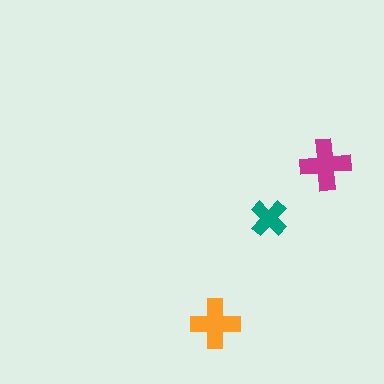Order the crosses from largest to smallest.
the magenta one, the orange one, the teal one.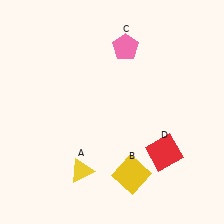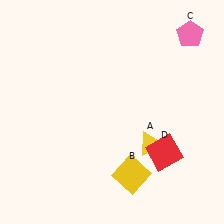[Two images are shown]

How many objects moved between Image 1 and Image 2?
2 objects moved between the two images.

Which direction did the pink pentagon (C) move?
The pink pentagon (C) moved right.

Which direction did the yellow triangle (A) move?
The yellow triangle (A) moved right.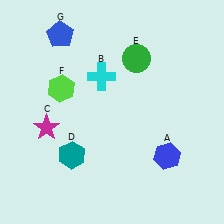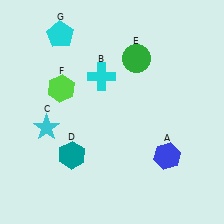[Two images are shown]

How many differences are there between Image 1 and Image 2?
There are 2 differences between the two images.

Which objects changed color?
C changed from magenta to cyan. G changed from blue to cyan.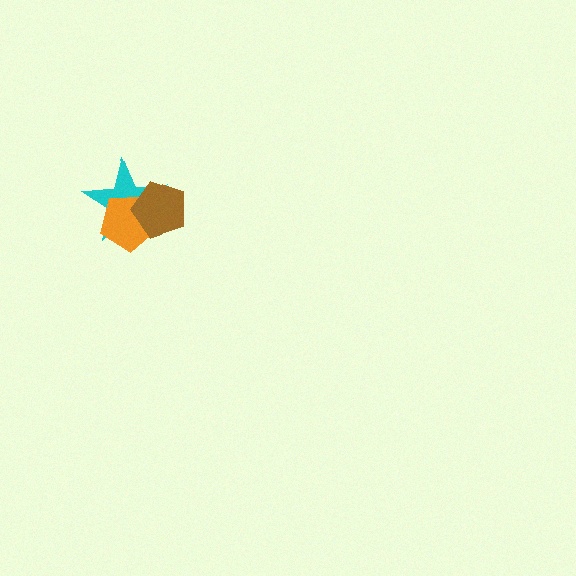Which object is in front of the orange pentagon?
The brown pentagon is in front of the orange pentagon.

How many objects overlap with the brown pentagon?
2 objects overlap with the brown pentagon.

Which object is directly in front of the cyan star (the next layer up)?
The orange pentagon is directly in front of the cyan star.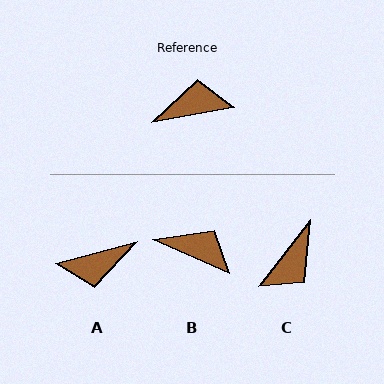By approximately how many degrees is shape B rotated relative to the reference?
Approximately 34 degrees clockwise.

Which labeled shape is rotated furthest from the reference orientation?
A, about 175 degrees away.